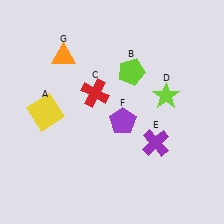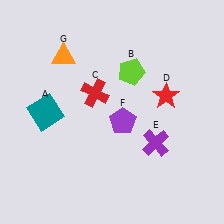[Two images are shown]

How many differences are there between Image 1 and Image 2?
There are 2 differences between the two images.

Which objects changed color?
A changed from yellow to teal. D changed from lime to red.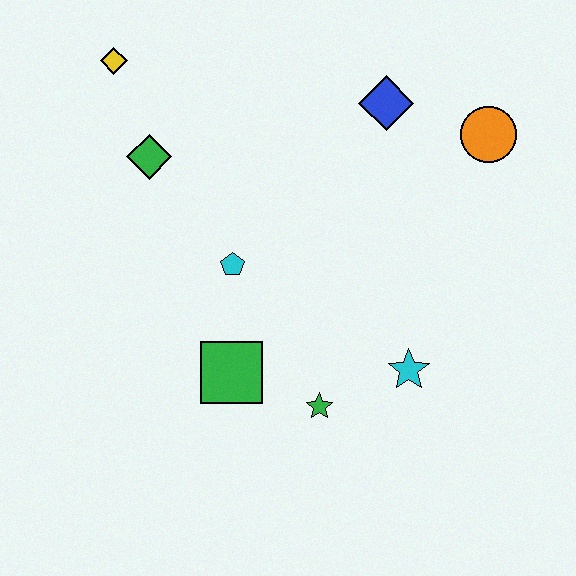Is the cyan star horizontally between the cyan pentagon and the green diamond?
No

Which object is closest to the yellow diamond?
The green diamond is closest to the yellow diamond.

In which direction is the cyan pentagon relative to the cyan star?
The cyan pentagon is to the left of the cyan star.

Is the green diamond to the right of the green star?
No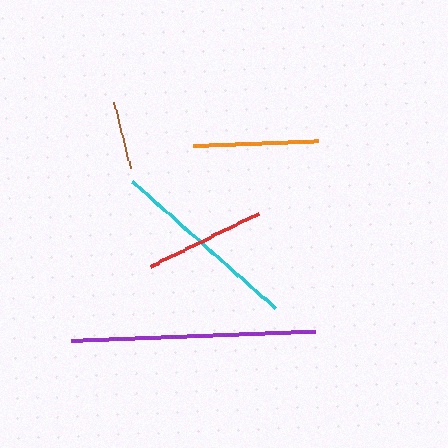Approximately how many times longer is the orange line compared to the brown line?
The orange line is approximately 1.9 times the length of the brown line.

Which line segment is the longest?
The purple line is the longest at approximately 244 pixels.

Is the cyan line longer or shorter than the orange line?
The cyan line is longer than the orange line.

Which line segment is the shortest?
The brown line is the shortest at approximately 67 pixels.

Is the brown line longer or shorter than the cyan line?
The cyan line is longer than the brown line.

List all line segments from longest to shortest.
From longest to shortest: purple, cyan, orange, red, brown.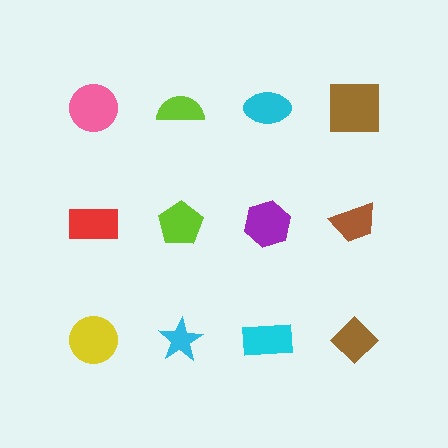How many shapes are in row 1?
4 shapes.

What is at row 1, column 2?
A lime semicircle.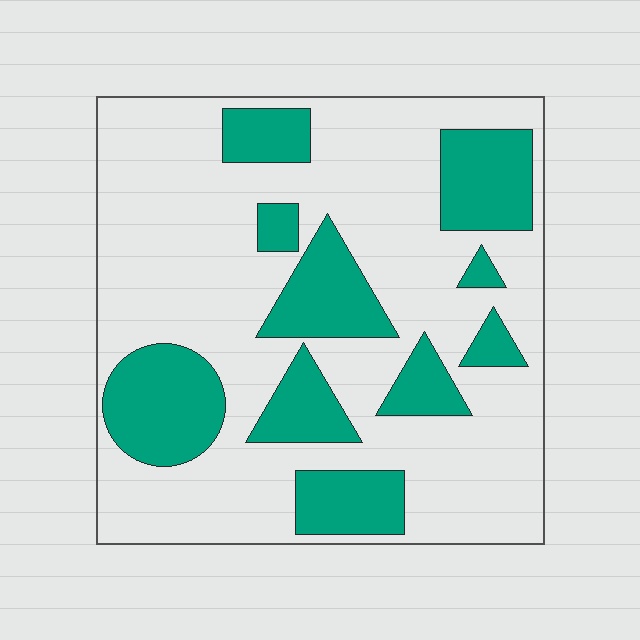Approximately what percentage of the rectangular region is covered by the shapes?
Approximately 30%.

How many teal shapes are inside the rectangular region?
10.